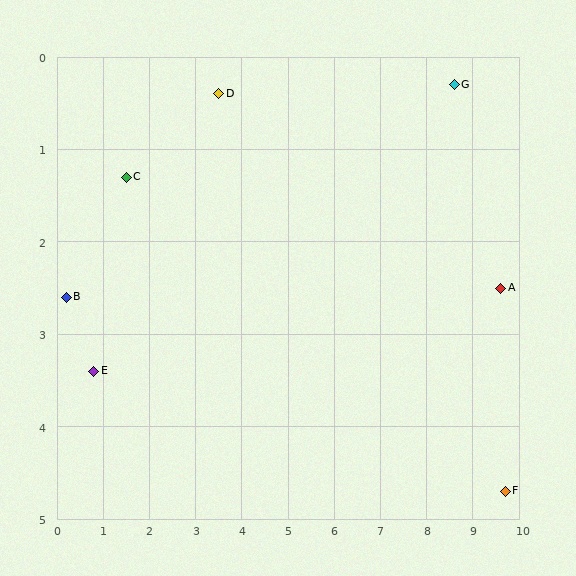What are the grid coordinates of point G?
Point G is at approximately (8.6, 0.3).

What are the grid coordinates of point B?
Point B is at approximately (0.2, 2.6).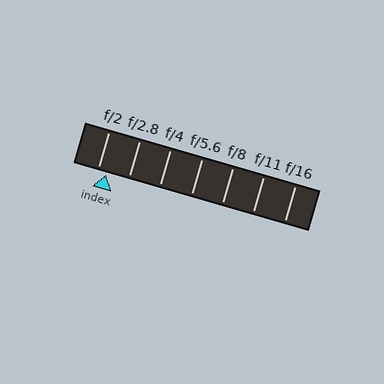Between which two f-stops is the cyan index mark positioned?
The index mark is between f/2 and f/2.8.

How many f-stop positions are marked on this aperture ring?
There are 7 f-stop positions marked.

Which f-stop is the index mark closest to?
The index mark is closest to f/2.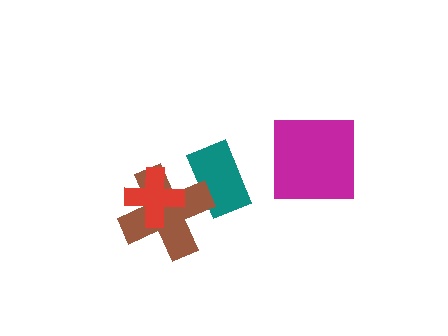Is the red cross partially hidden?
No, no other shape covers it.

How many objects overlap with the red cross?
1 object overlaps with the red cross.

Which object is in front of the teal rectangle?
The brown cross is in front of the teal rectangle.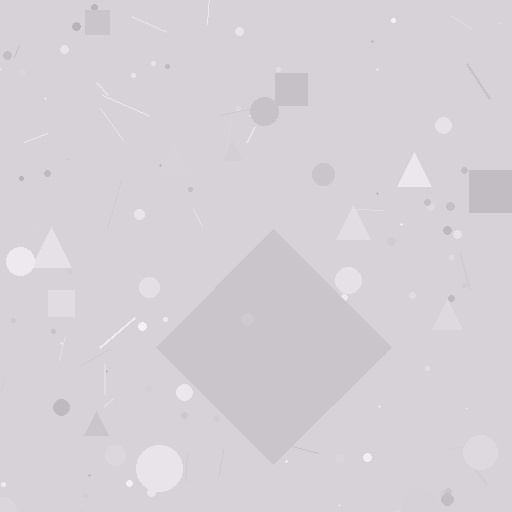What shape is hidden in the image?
A diamond is hidden in the image.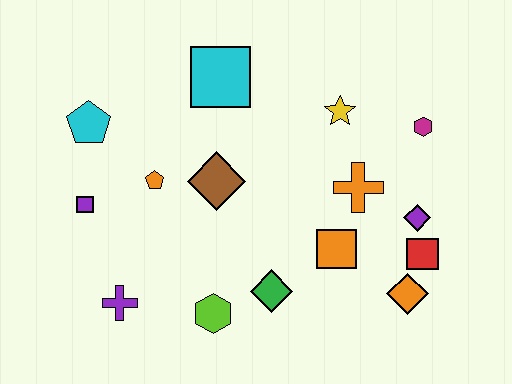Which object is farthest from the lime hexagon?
The magenta hexagon is farthest from the lime hexagon.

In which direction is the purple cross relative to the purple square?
The purple cross is below the purple square.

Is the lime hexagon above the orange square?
No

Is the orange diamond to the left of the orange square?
No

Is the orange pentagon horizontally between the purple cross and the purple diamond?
Yes